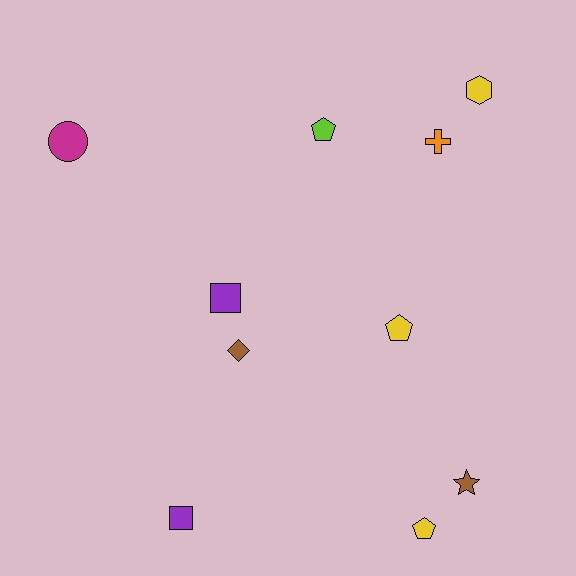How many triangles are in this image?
There are no triangles.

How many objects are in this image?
There are 10 objects.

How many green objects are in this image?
There are no green objects.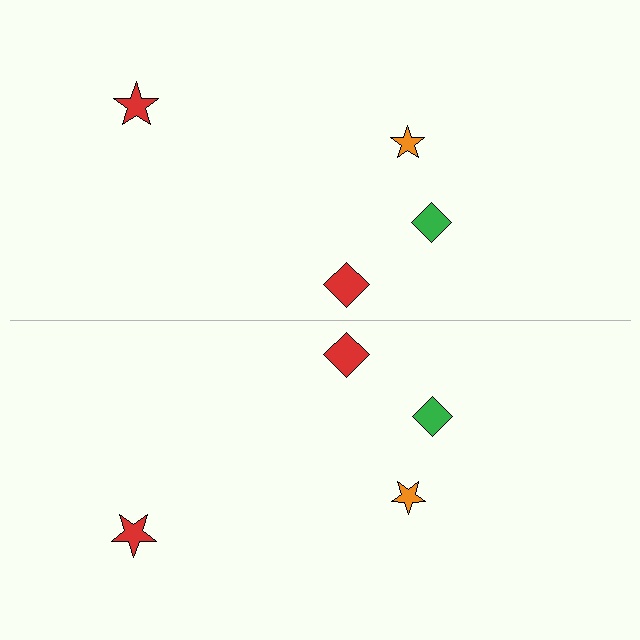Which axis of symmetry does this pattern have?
The pattern has a horizontal axis of symmetry running through the center of the image.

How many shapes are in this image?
There are 8 shapes in this image.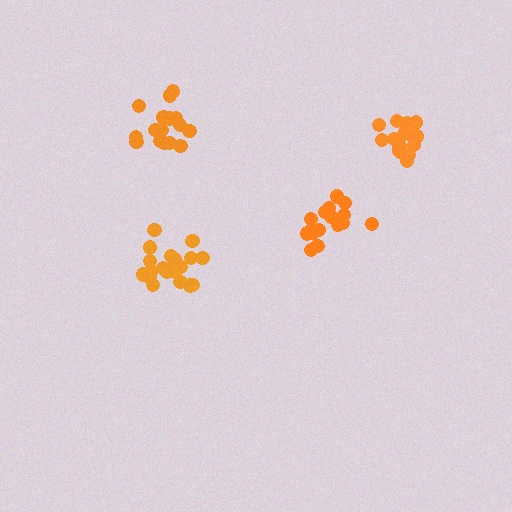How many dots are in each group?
Group 1: 16 dots, Group 2: 17 dots, Group 3: 20 dots, Group 4: 16 dots (69 total).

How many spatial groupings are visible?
There are 4 spatial groupings.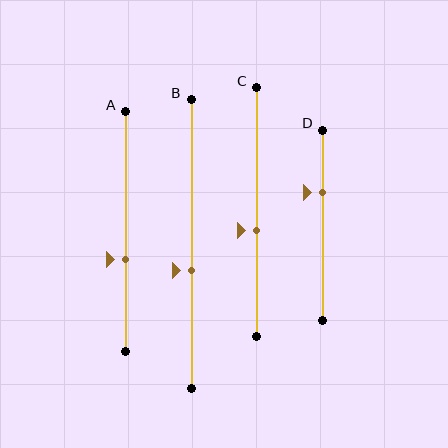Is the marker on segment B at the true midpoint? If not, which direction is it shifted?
No, the marker on segment B is shifted downward by about 9% of the segment length.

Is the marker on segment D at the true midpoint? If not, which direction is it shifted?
No, the marker on segment D is shifted upward by about 17% of the segment length.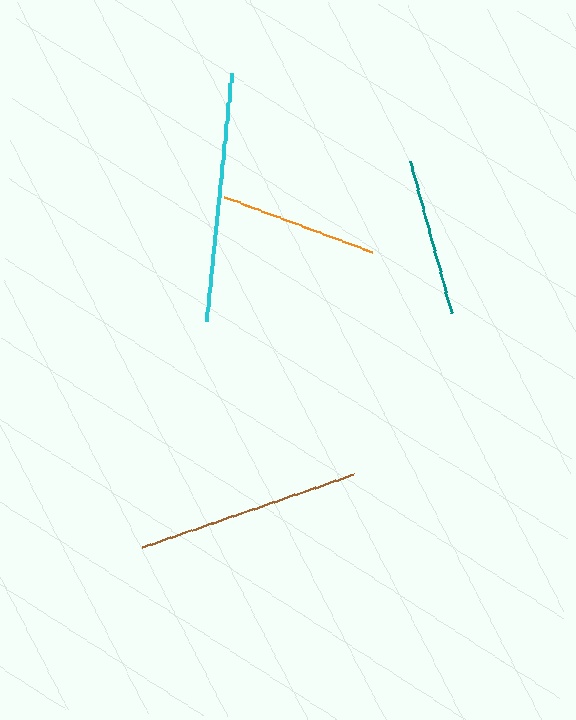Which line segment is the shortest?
The orange line is the shortest at approximately 158 pixels.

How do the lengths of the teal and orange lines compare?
The teal and orange lines are approximately the same length.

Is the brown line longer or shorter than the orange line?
The brown line is longer than the orange line.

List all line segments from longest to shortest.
From longest to shortest: cyan, brown, teal, orange.